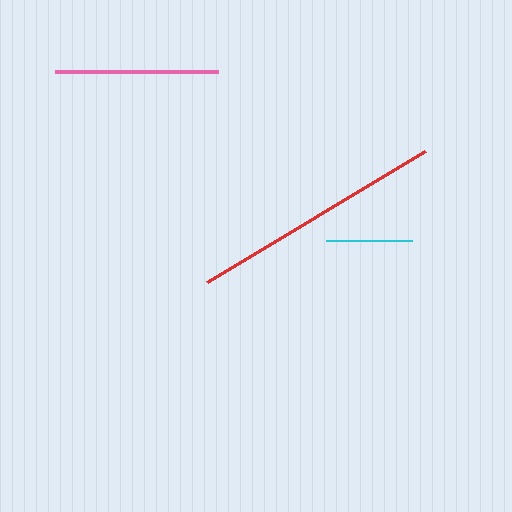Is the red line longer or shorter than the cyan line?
The red line is longer than the cyan line.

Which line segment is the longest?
The red line is the longest at approximately 255 pixels.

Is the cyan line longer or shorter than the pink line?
The pink line is longer than the cyan line.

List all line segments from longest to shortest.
From longest to shortest: red, pink, cyan.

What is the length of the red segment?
The red segment is approximately 255 pixels long.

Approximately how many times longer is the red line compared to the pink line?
The red line is approximately 1.6 times the length of the pink line.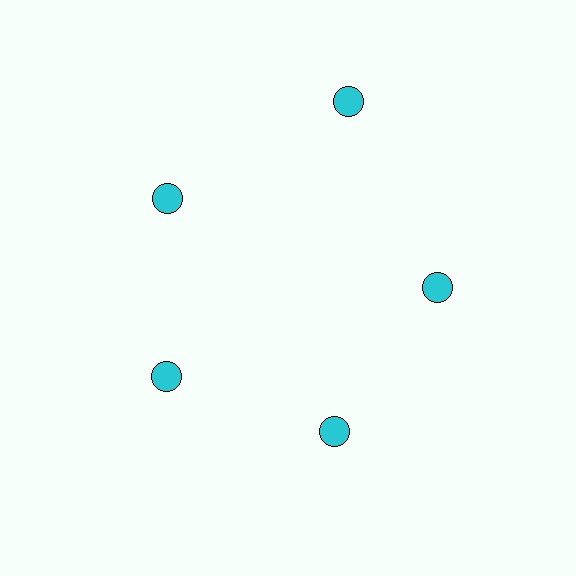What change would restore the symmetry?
The symmetry would be restored by moving it inward, back onto the ring so that all 5 circles sit at equal angles and equal distance from the center.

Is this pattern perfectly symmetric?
No. The 5 cyan circles are arranged in a ring, but one element near the 1 o'clock position is pushed outward from the center, breaking the 5-fold rotational symmetry.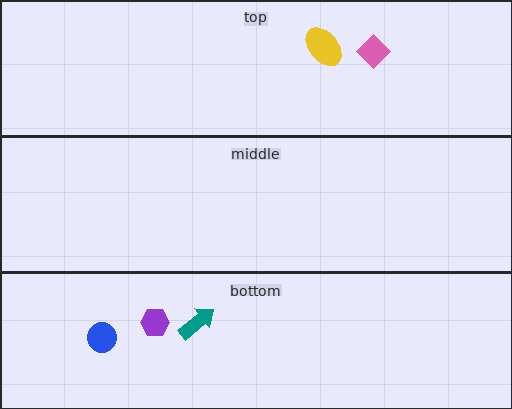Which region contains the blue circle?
The bottom region.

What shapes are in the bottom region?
The teal arrow, the purple hexagon, the blue circle.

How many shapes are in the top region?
2.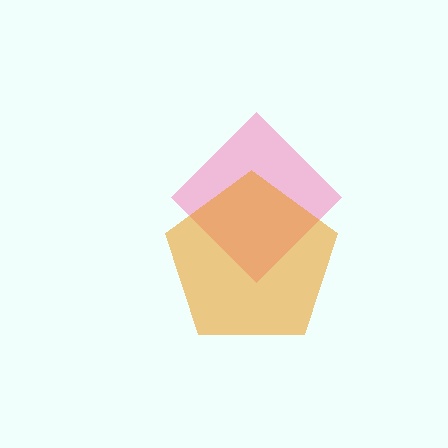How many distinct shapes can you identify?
There are 2 distinct shapes: a pink diamond, an orange pentagon.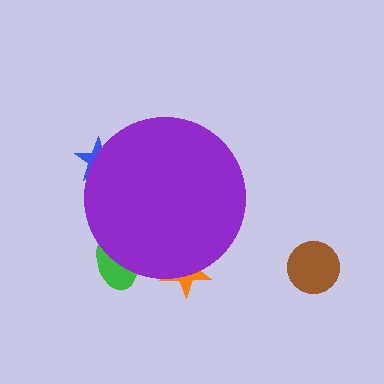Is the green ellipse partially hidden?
Yes, the green ellipse is partially hidden behind the purple circle.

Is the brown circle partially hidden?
No, the brown circle is fully visible.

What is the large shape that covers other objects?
A purple circle.